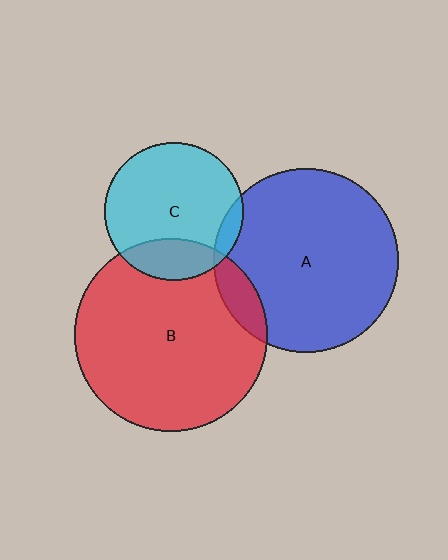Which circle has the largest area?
Circle B (red).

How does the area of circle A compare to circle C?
Approximately 1.8 times.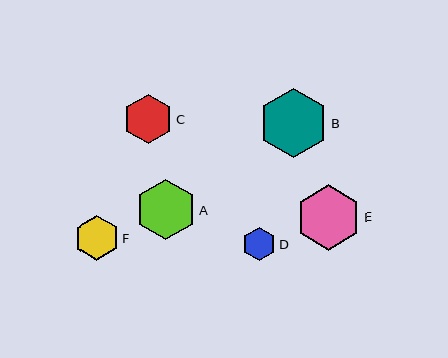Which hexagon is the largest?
Hexagon B is the largest with a size of approximately 70 pixels.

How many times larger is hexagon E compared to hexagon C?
Hexagon E is approximately 1.3 times the size of hexagon C.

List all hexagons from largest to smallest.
From largest to smallest: B, E, A, C, F, D.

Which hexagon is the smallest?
Hexagon D is the smallest with a size of approximately 34 pixels.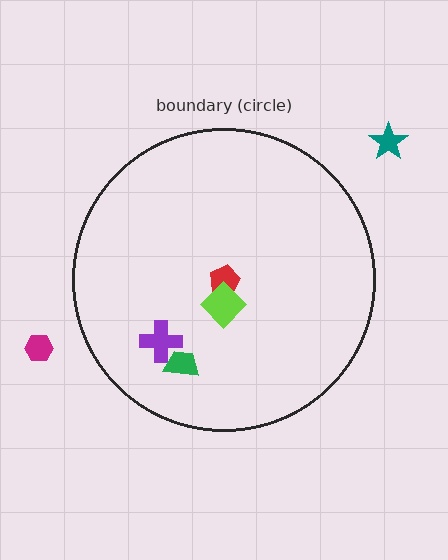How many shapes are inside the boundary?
4 inside, 2 outside.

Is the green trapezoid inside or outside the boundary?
Inside.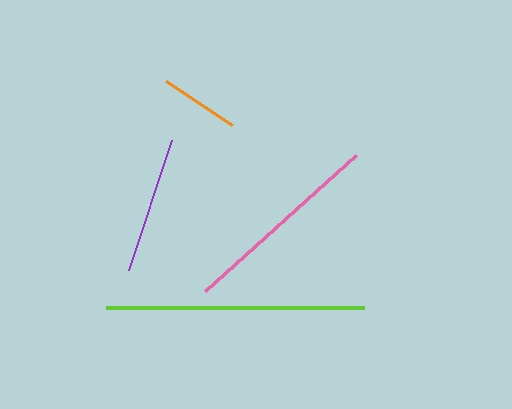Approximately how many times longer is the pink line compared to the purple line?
The pink line is approximately 1.5 times the length of the purple line.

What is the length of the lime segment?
The lime segment is approximately 258 pixels long.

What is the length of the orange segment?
The orange segment is approximately 80 pixels long.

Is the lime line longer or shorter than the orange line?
The lime line is longer than the orange line.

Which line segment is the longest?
The lime line is the longest at approximately 258 pixels.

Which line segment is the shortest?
The orange line is the shortest at approximately 80 pixels.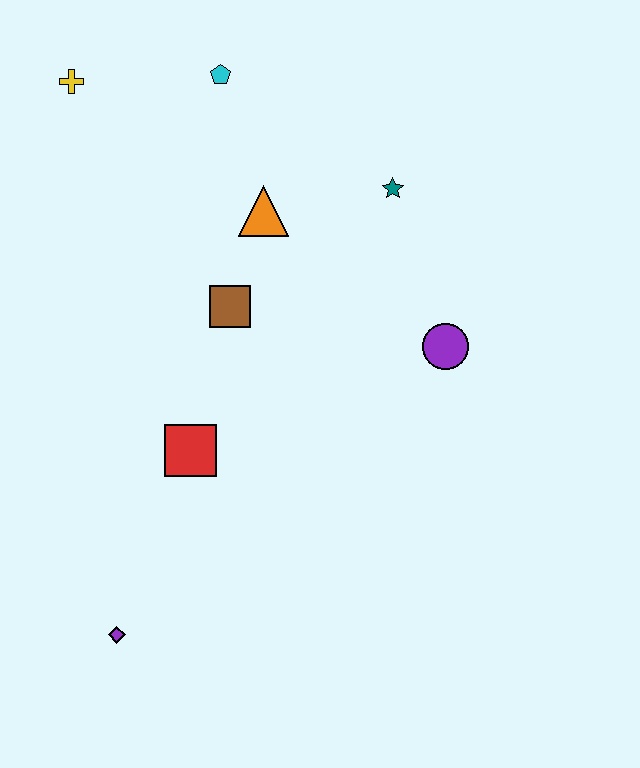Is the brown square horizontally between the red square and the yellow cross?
No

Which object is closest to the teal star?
The orange triangle is closest to the teal star.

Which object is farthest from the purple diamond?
The cyan pentagon is farthest from the purple diamond.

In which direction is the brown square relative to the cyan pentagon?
The brown square is below the cyan pentagon.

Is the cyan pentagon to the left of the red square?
No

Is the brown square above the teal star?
No